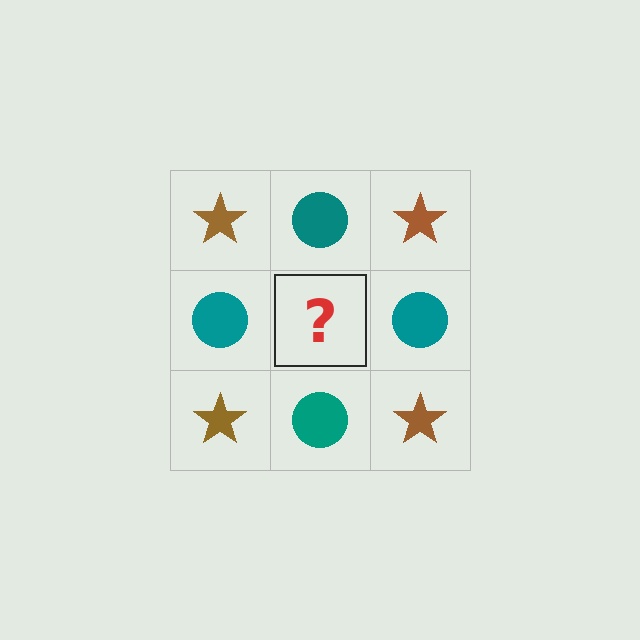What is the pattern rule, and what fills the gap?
The rule is that it alternates brown star and teal circle in a checkerboard pattern. The gap should be filled with a brown star.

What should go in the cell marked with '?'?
The missing cell should contain a brown star.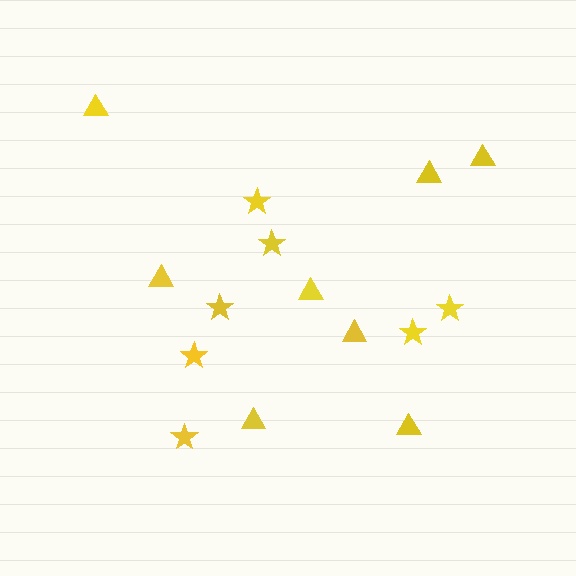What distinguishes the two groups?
There are 2 groups: one group of triangles (8) and one group of stars (7).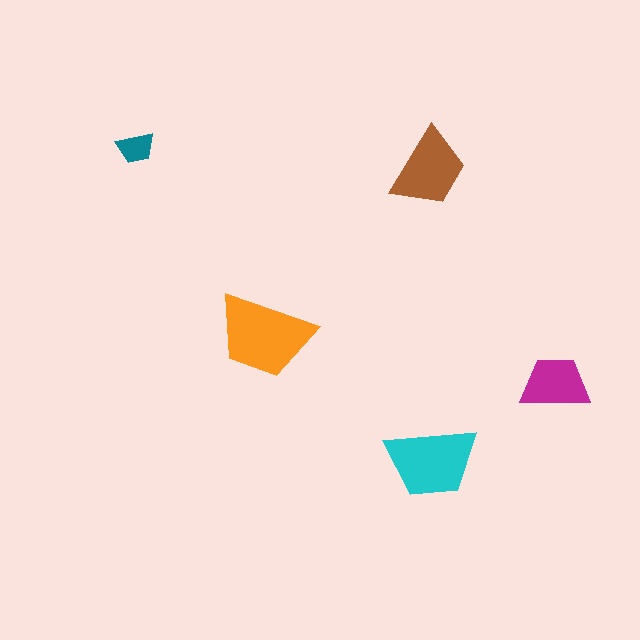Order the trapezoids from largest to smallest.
the orange one, the cyan one, the brown one, the magenta one, the teal one.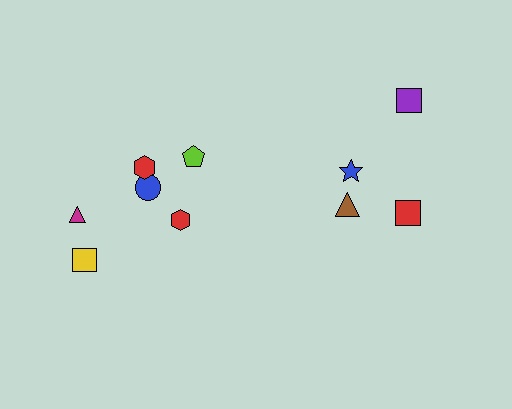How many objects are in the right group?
There are 4 objects.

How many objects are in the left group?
There are 6 objects.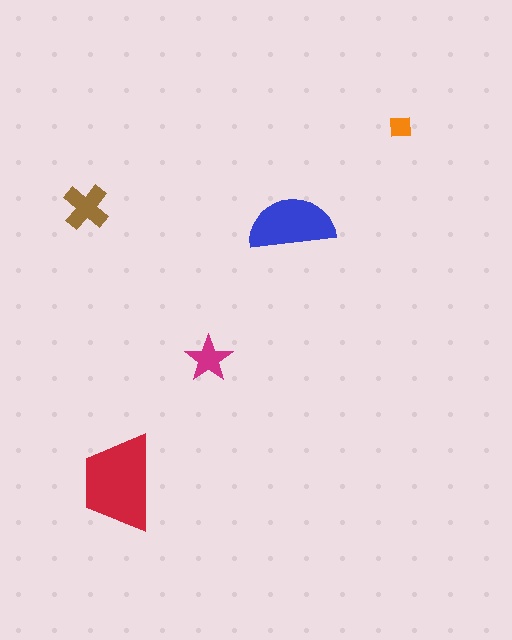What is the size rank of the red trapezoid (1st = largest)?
1st.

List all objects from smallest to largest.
The orange square, the magenta star, the brown cross, the blue semicircle, the red trapezoid.